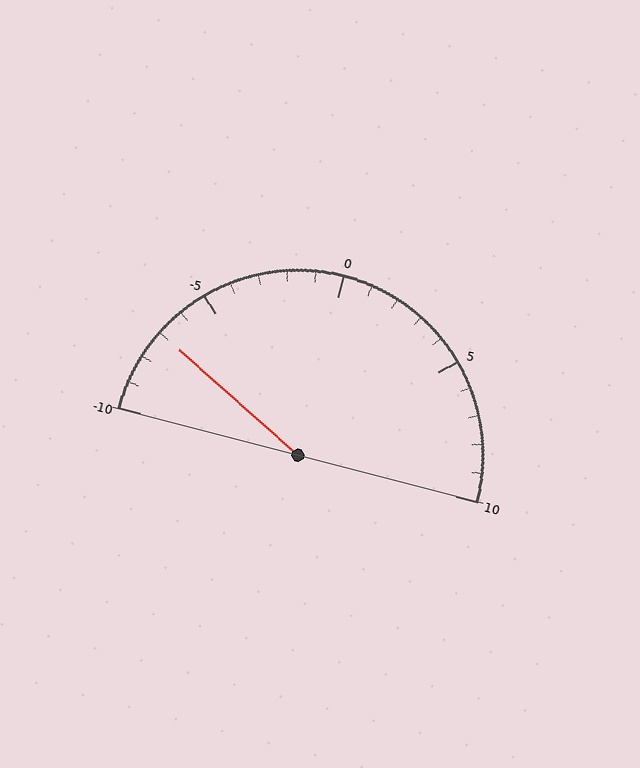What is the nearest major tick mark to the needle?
The nearest major tick mark is -5.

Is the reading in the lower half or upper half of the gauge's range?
The reading is in the lower half of the range (-10 to 10).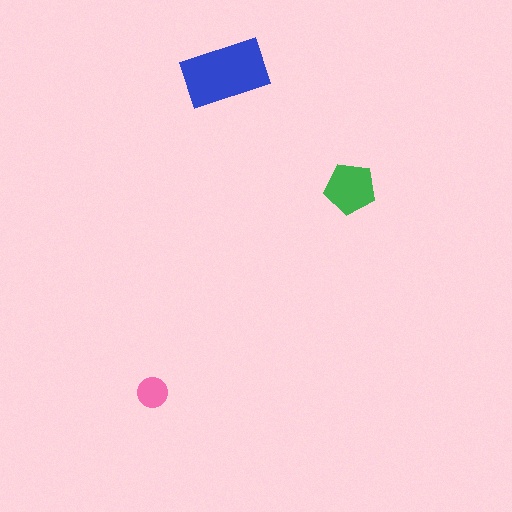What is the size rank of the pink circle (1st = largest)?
3rd.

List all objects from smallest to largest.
The pink circle, the green pentagon, the blue rectangle.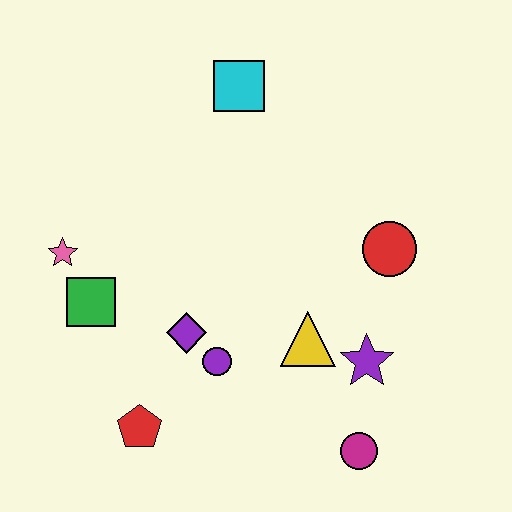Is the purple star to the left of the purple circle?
No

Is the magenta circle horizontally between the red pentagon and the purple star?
Yes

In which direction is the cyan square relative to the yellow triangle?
The cyan square is above the yellow triangle.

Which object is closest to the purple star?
The yellow triangle is closest to the purple star.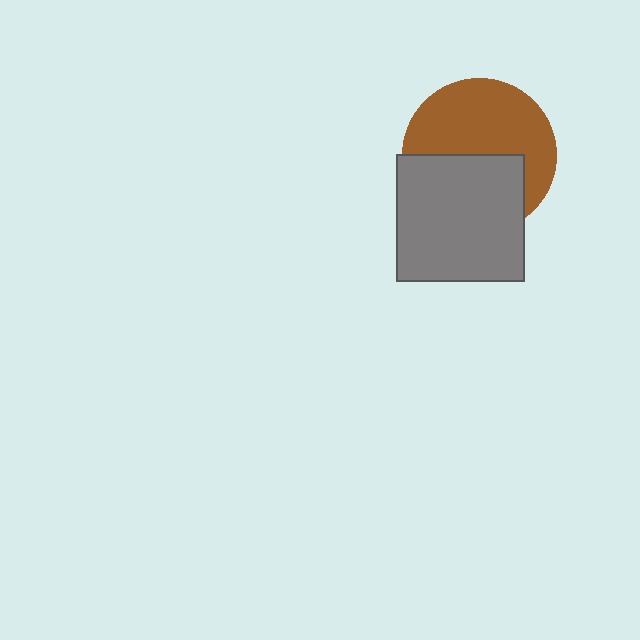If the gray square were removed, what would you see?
You would see the complete brown circle.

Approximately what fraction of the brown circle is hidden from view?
Roughly 44% of the brown circle is hidden behind the gray square.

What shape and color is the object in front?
The object in front is a gray square.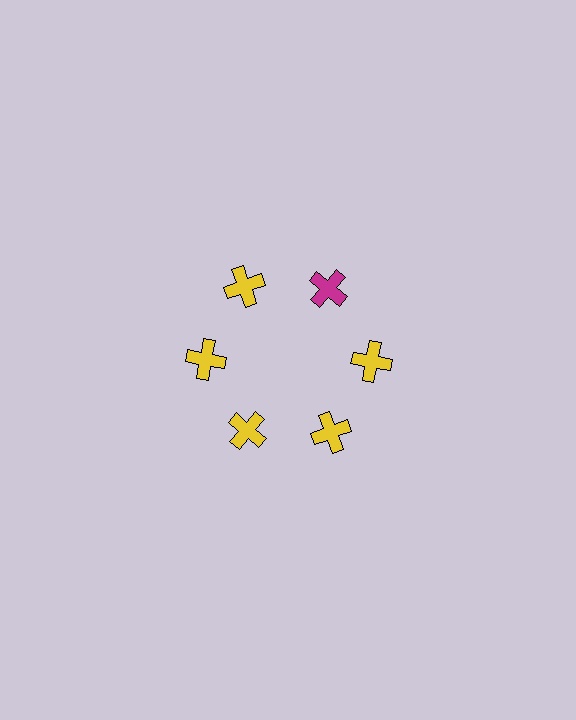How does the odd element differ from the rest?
It has a different color: magenta instead of yellow.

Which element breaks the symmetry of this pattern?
The magenta cross at roughly the 1 o'clock position breaks the symmetry. All other shapes are yellow crosses.